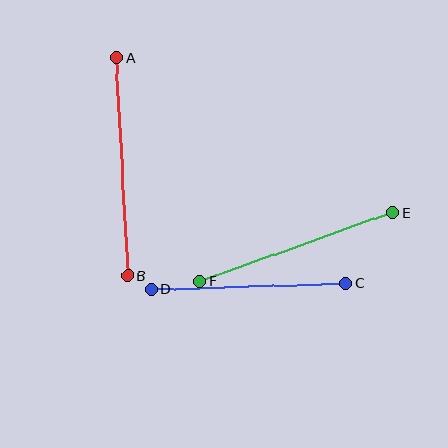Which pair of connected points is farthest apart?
Points A and B are farthest apart.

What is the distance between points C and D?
The distance is approximately 195 pixels.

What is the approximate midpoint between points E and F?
The midpoint is at approximately (297, 247) pixels.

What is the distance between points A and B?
The distance is approximately 218 pixels.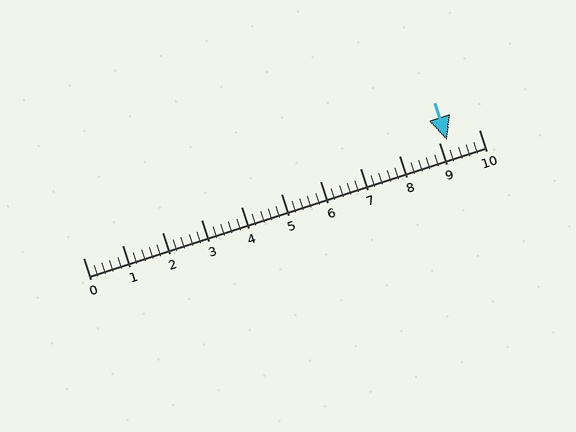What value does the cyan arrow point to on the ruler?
The cyan arrow points to approximately 9.2.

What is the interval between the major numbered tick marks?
The major tick marks are spaced 1 units apart.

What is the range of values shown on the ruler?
The ruler shows values from 0 to 10.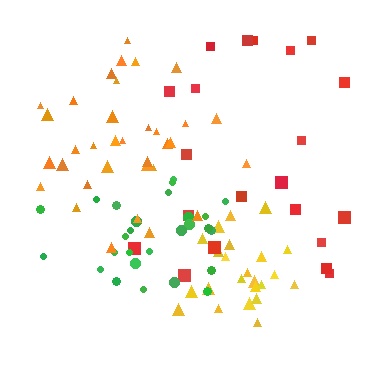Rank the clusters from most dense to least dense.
yellow, green, orange, red.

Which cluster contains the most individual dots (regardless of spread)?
Orange (34).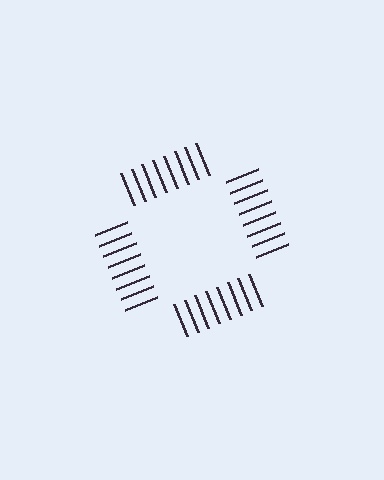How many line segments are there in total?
32 — 8 along each of the 4 edges.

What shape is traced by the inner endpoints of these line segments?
An illusory square — the line segments terminate on its edges but no continuous stroke is drawn.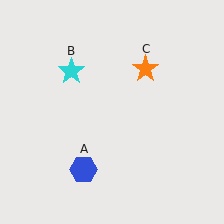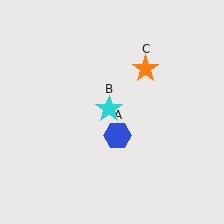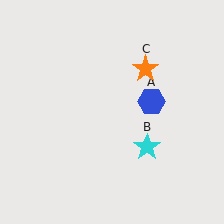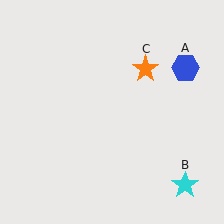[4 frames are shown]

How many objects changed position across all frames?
2 objects changed position: blue hexagon (object A), cyan star (object B).